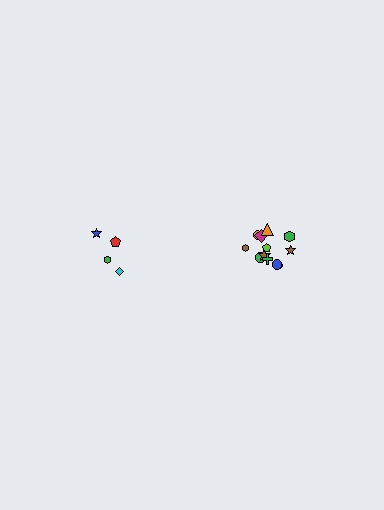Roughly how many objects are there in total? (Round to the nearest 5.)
Roughly 15 objects in total.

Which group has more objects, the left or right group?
The right group.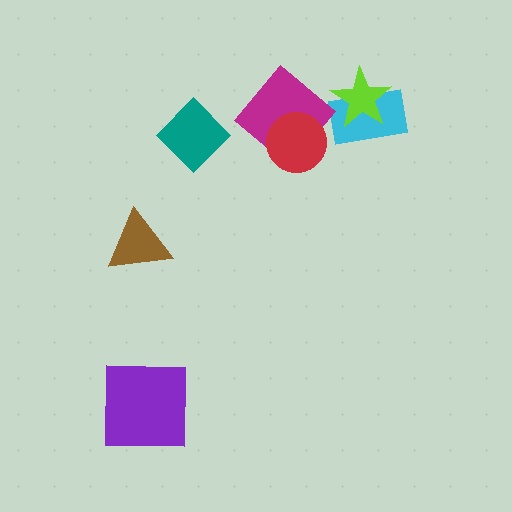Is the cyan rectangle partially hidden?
Yes, it is partially covered by another shape.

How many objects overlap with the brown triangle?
0 objects overlap with the brown triangle.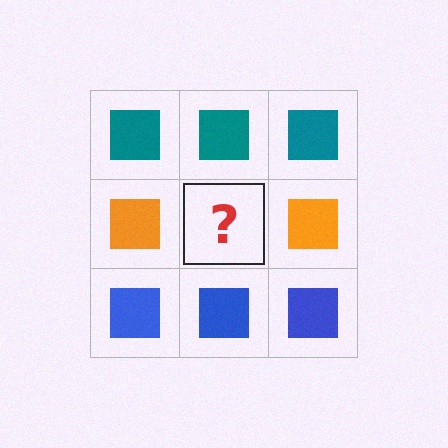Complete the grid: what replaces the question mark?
The question mark should be replaced with an orange square.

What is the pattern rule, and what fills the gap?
The rule is that each row has a consistent color. The gap should be filled with an orange square.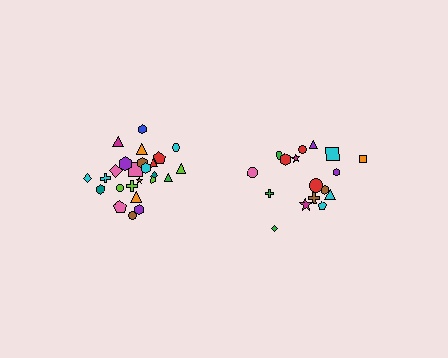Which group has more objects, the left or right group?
The left group.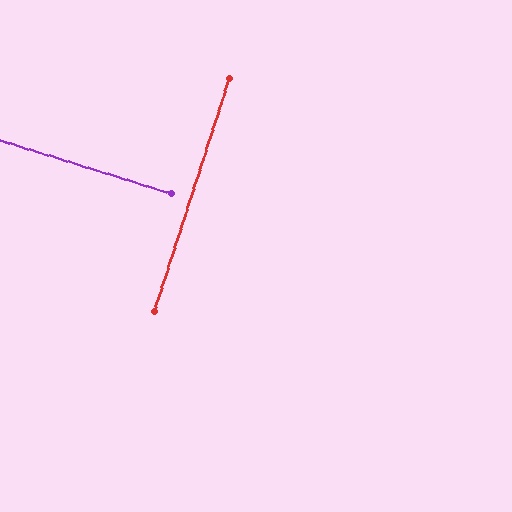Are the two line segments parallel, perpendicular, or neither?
Perpendicular — they meet at approximately 90°.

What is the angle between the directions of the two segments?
Approximately 90 degrees.